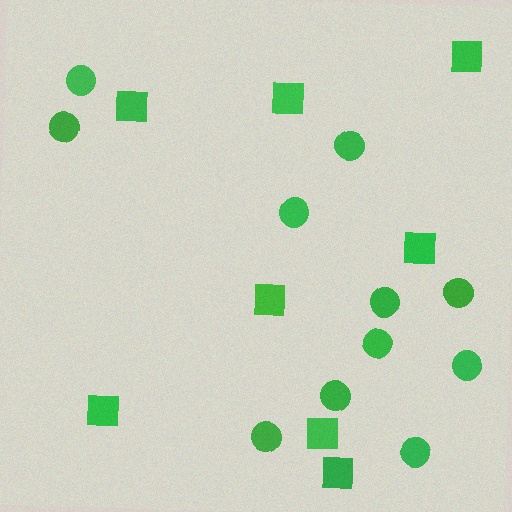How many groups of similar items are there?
There are 2 groups: one group of circles (11) and one group of squares (8).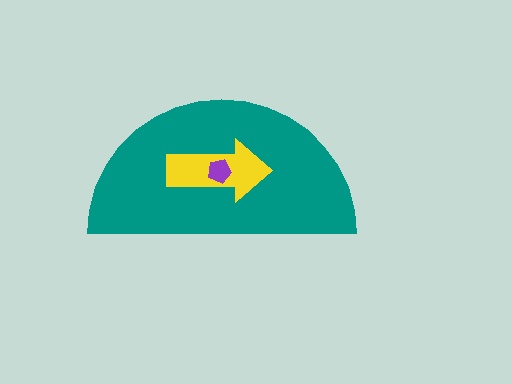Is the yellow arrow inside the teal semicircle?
Yes.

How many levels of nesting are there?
3.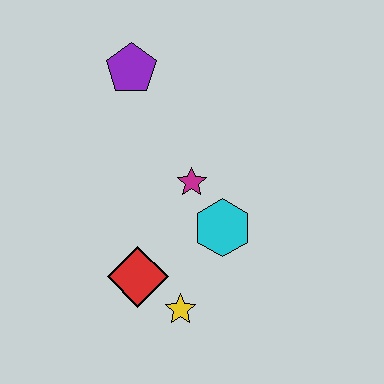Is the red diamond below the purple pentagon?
Yes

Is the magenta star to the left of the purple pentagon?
No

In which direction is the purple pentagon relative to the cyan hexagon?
The purple pentagon is above the cyan hexagon.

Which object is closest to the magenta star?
The cyan hexagon is closest to the magenta star.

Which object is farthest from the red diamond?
The purple pentagon is farthest from the red diamond.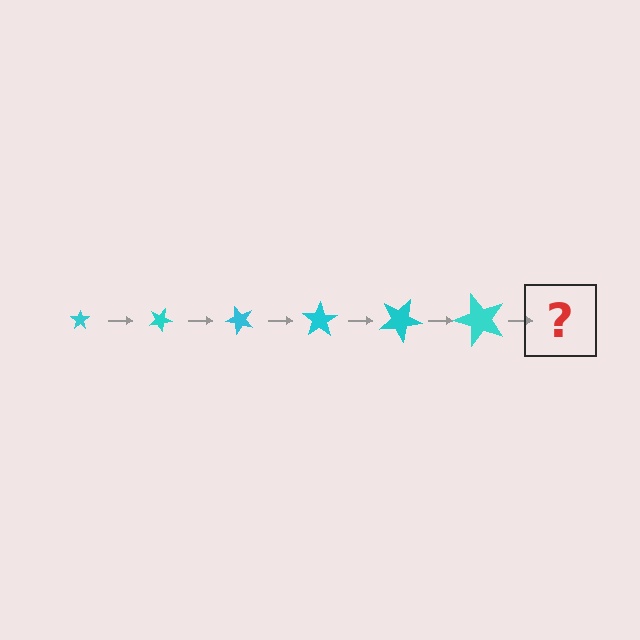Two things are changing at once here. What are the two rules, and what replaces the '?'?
The two rules are that the star grows larger each step and it rotates 25 degrees each step. The '?' should be a star, larger than the previous one and rotated 150 degrees from the start.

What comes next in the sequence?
The next element should be a star, larger than the previous one and rotated 150 degrees from the start.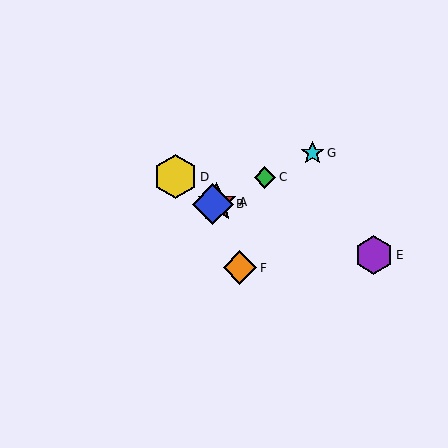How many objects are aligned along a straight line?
4 objects (A, B, C, G) are aligned along a straight line.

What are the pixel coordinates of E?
Object E is at (374, 255).